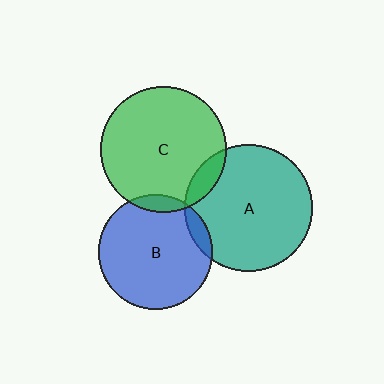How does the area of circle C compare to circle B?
Approximately 1.2 times.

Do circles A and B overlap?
Yes.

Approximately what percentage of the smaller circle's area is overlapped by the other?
Approximately 10%.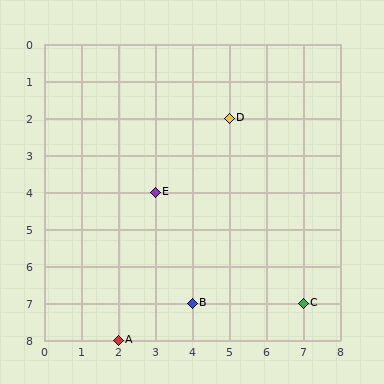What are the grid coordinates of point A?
Point A is at grid coordinates (2, 8).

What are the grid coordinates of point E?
Point E is at grid coordinates (3, 4).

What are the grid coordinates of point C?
Point C is at grid coordinates (7, 7).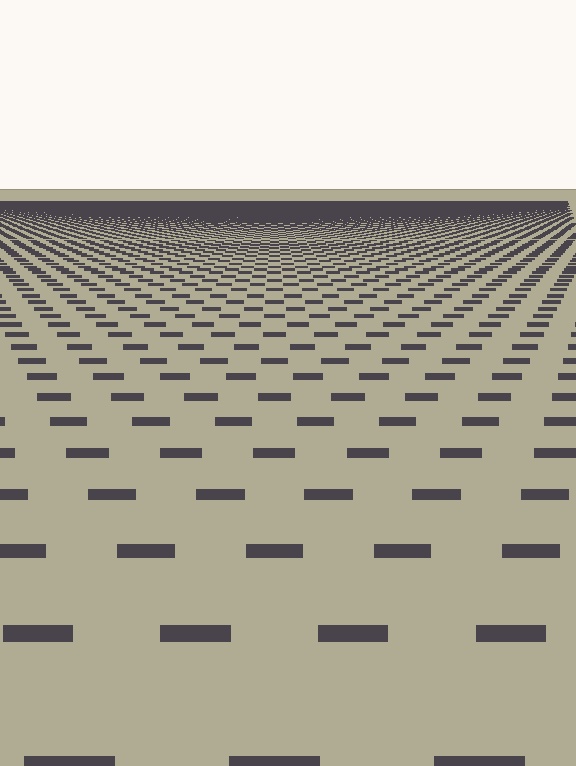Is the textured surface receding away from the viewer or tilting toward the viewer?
The surface is receding away from the viewer. Texture elements get smaller and denser toward the top.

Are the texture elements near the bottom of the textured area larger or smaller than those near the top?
Larger. Near the bottom, elements are closer to the viewer and appear at a bigger on-screen size.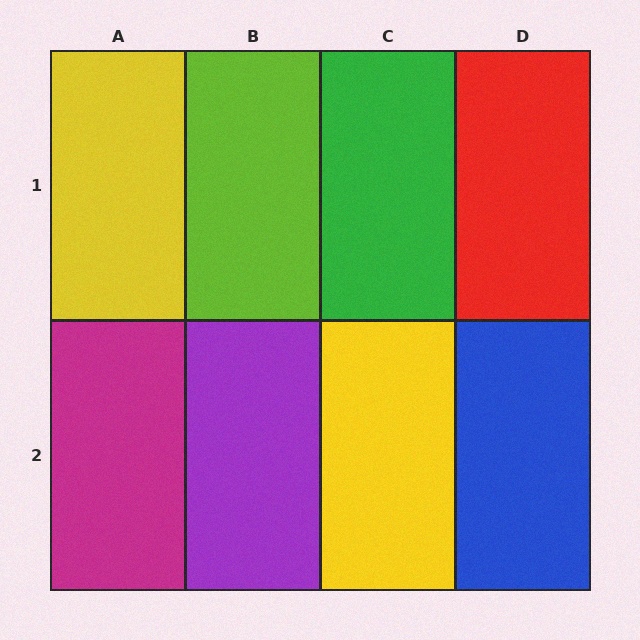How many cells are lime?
1 cell is lime.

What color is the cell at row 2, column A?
Magenta.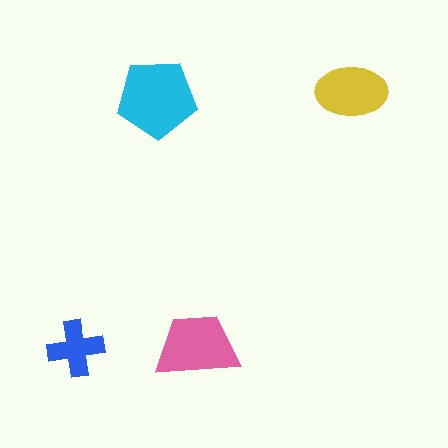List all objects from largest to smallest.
The cyan pentagon, the pink trapezoid, the yellow ellipse, the blue cross.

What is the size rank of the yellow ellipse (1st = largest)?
3rd.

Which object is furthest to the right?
The yellow ellipse is rightmost.